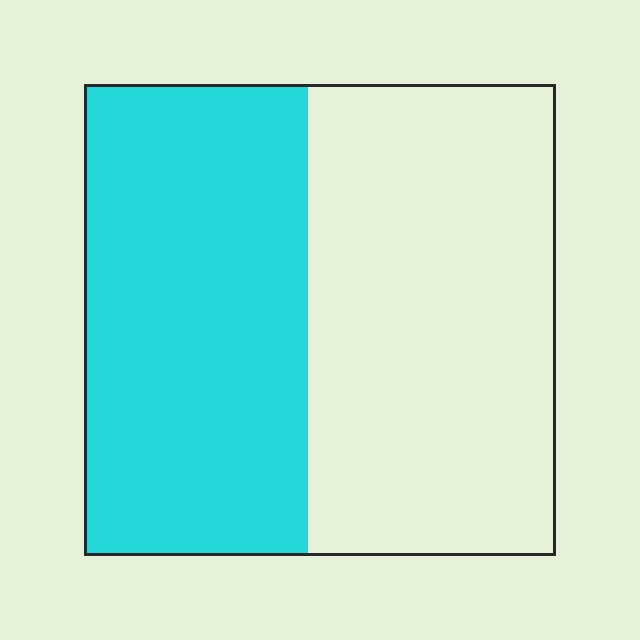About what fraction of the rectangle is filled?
About one half (1/2).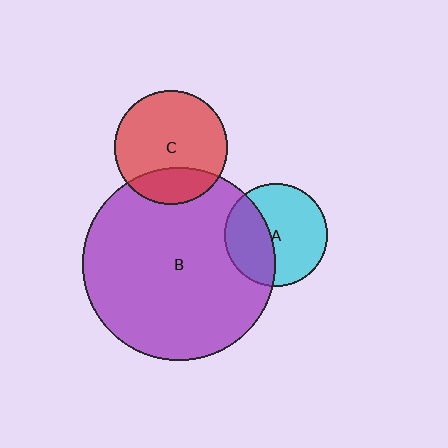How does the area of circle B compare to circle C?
Approximately 2.9 times.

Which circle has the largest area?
Circle B (purple).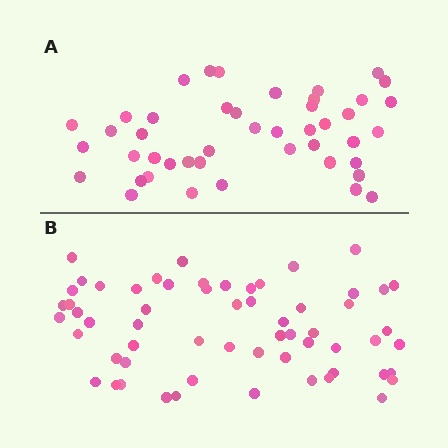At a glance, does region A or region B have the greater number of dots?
Region B (the bottom region) has more dots.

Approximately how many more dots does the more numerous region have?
Region B has approximately 15 more dots than region A.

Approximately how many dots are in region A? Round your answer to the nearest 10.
About 40 dots. (The exact count is 45, which rounds to 40.)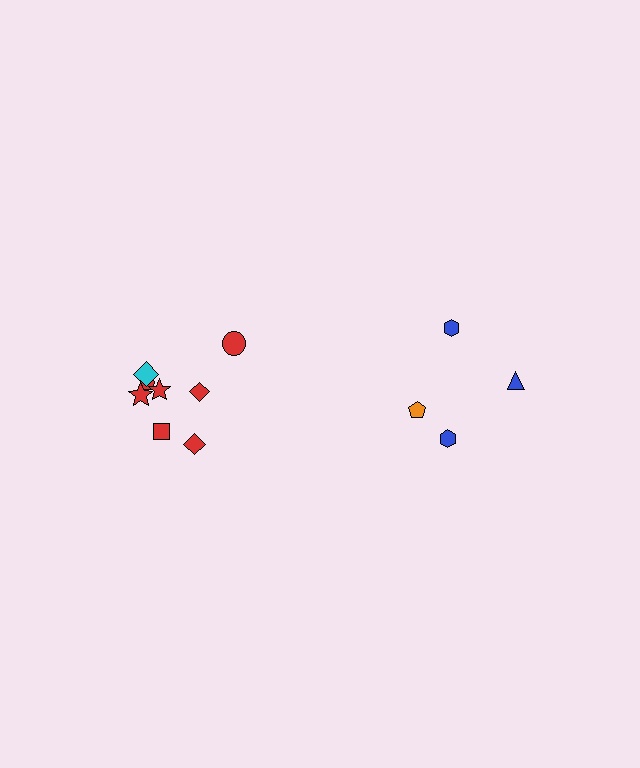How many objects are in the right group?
There are 4 objects.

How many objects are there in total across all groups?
There are 12 objects.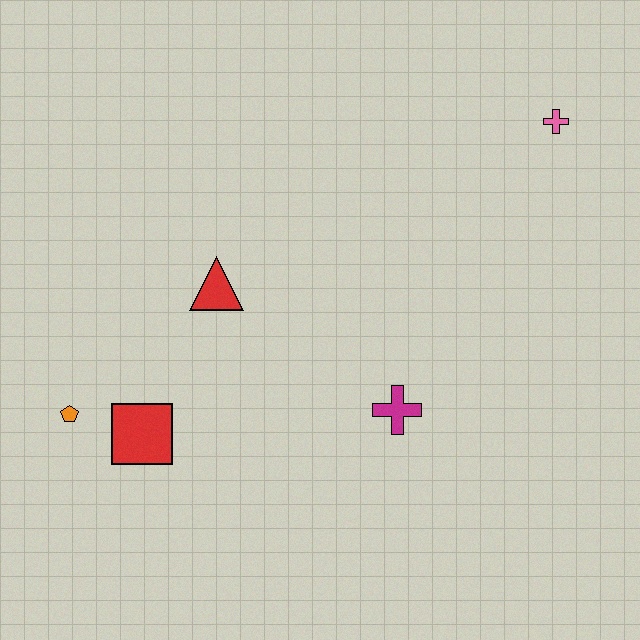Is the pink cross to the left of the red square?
No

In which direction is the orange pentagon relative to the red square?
The orange pentagon is to the left of the red square.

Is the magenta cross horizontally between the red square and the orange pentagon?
No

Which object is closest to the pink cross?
The magenta cross is closest to the pink cross.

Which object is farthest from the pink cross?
The orange pentagon is farthest from the pink cross.